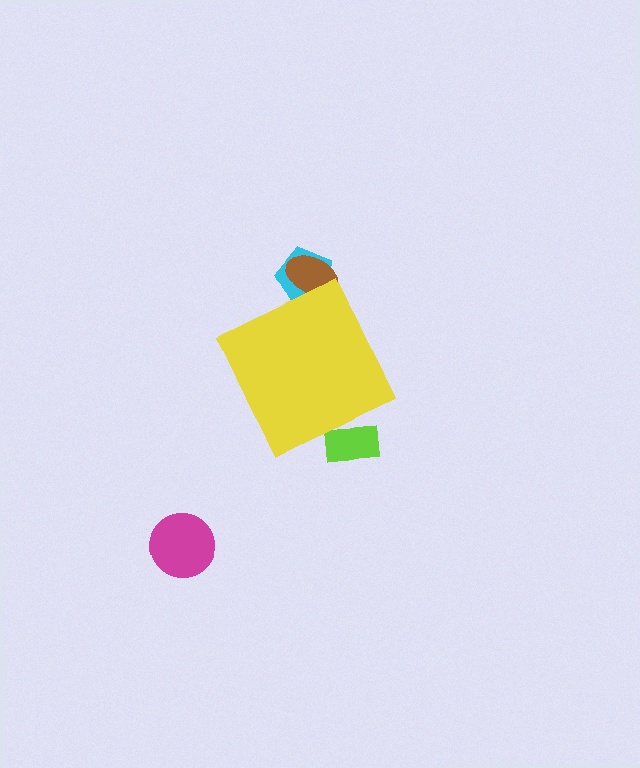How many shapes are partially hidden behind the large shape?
3 shapes are partially hidden.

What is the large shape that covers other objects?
A yellow diamond.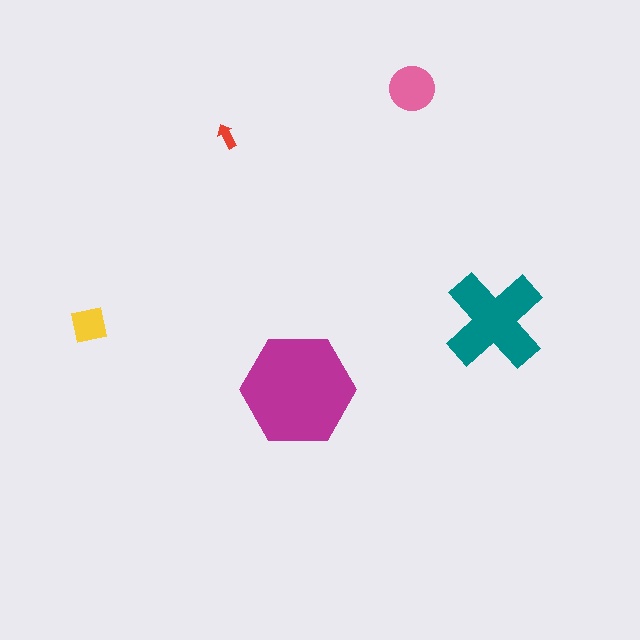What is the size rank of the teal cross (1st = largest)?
2nd.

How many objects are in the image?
There are 5 objects in the image.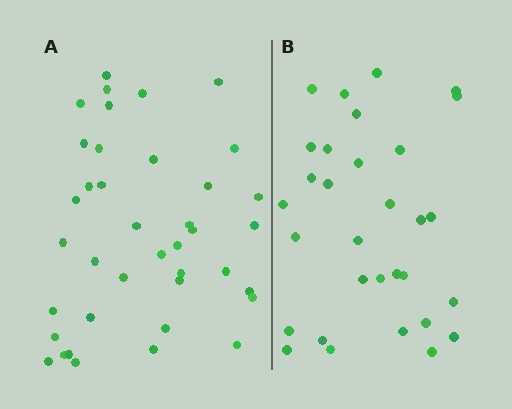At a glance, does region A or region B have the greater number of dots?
Region A (the left region) has more dots.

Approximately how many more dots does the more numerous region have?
Region A has roughly 8 or so more dots than region B.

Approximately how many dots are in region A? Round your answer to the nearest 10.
About 40 dots. (The exact count is 39, which rounds to 40.)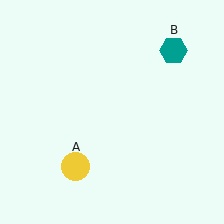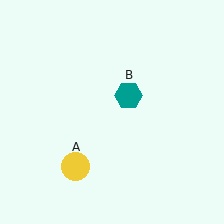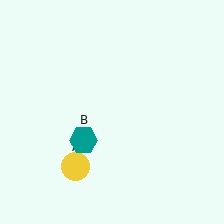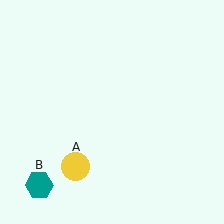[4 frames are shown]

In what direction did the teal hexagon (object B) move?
The teal hexagon (object B) moved down and to the left.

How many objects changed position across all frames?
1 object changed position: teal hexagon (object B).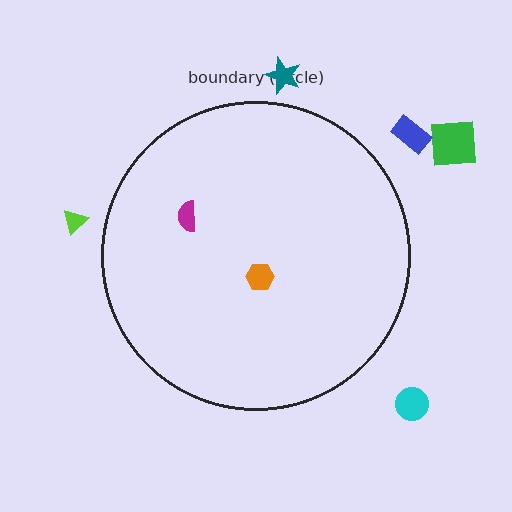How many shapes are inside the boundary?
2 inside, 5 outside.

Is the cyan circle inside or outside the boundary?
Outside.